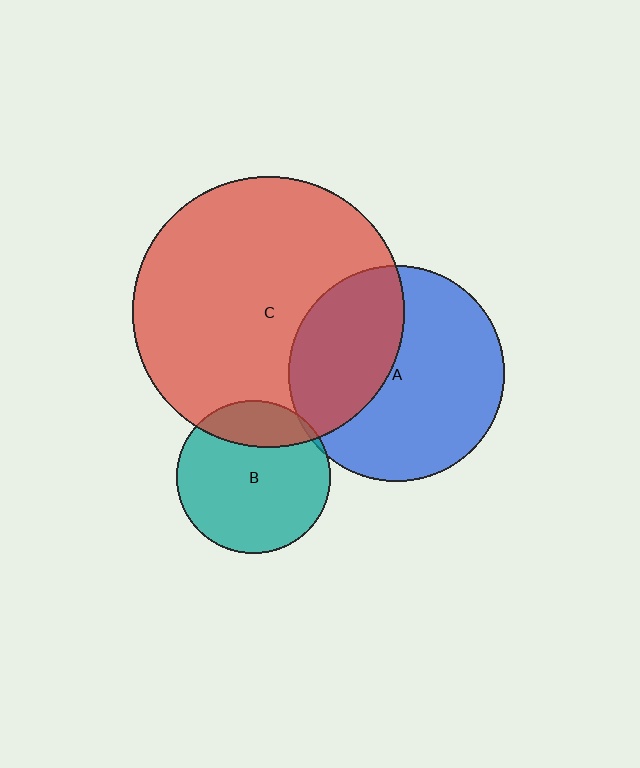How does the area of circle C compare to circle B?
Approximately 3.1 times.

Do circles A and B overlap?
Yes.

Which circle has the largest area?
Circle C (red).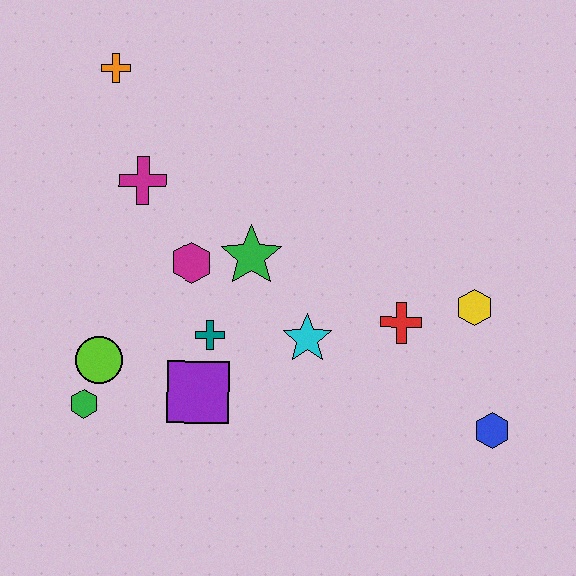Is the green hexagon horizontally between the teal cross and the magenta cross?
No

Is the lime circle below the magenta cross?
Yes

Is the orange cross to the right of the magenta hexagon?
No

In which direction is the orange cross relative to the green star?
The orange cross is above the green star.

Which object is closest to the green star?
The magenta hexagon is closest to the green star.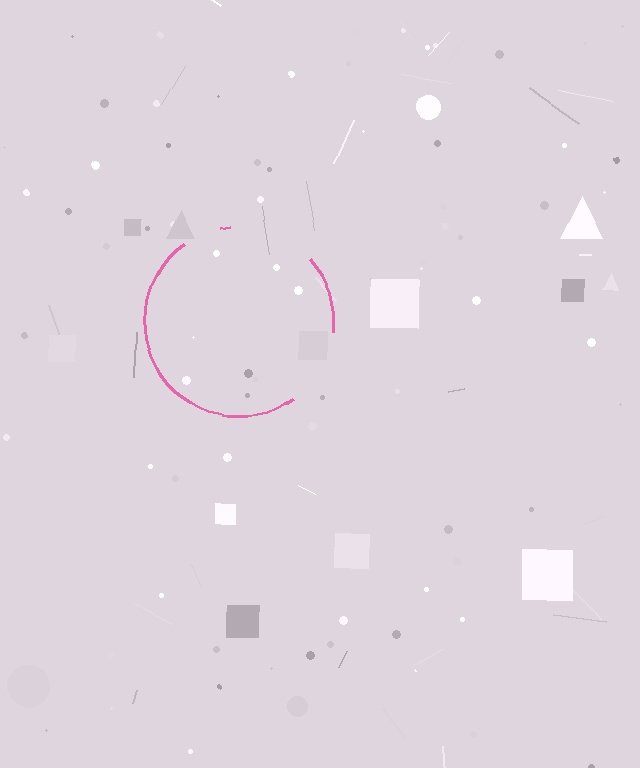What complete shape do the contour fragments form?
The contour fragments form a circle.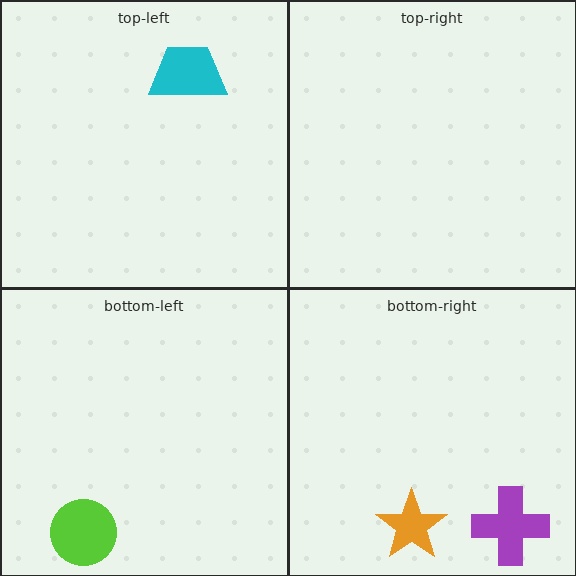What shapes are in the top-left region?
The cyan trapezoid.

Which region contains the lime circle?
The bottom-left region.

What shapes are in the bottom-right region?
The purple cross, the orange star.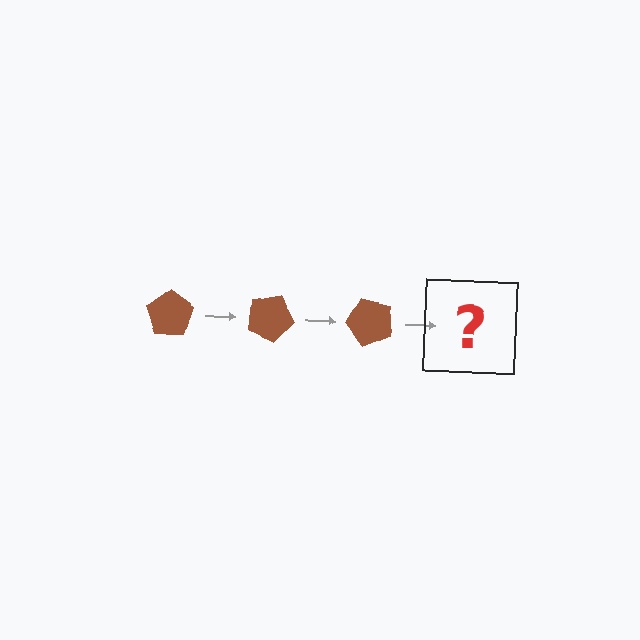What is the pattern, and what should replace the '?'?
The pattern is that the pentagon rotates 25 degrees each step. The '?' should be a brown pentagon rotated 75 degrees.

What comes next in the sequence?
The next element should be a brown pentagon rotated 75 degrees.